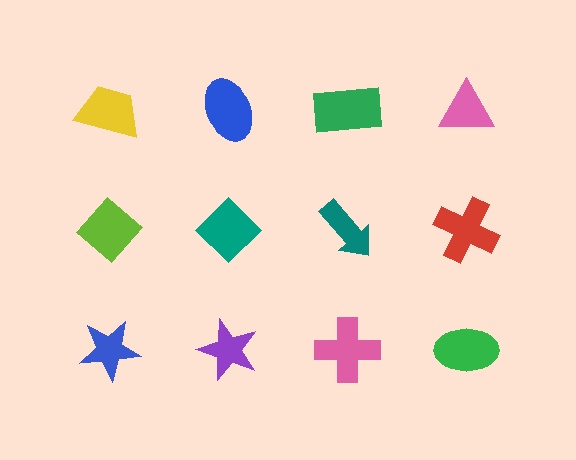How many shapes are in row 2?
4 shapes.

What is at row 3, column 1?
A blue star.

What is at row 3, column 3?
A pink cross.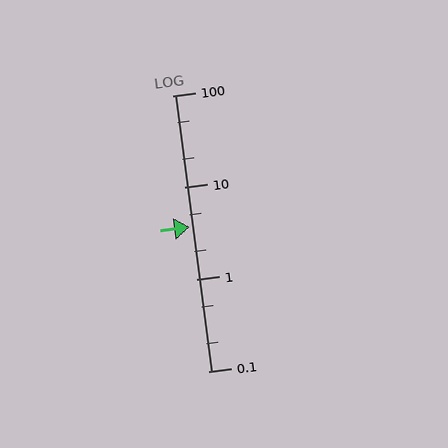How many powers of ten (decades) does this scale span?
The scale spans 3 decades, from 0.1 to 100.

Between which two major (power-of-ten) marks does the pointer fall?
The pointer is between 1 and 10.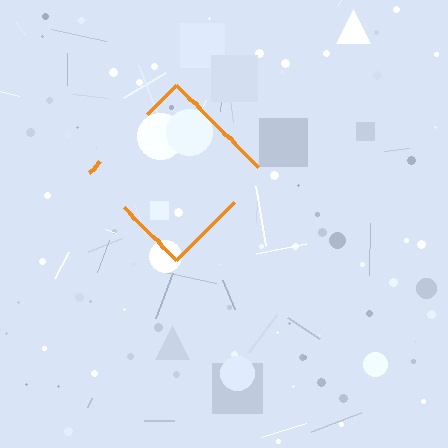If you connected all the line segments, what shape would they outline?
They would outline a diamond.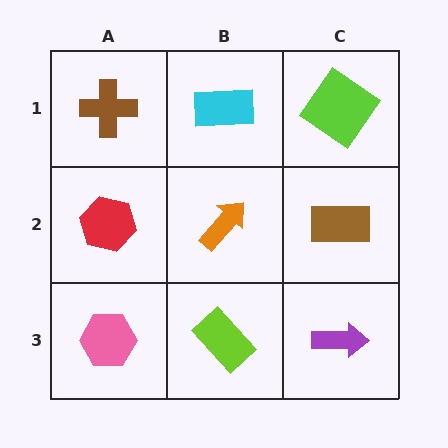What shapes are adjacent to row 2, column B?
A cyan rectangle (row 1, column B), a lime rectangle (row 3, column B), a red hexagon (row 2, column A), a brown rectangle (row 2, column C).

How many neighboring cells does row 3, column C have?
2.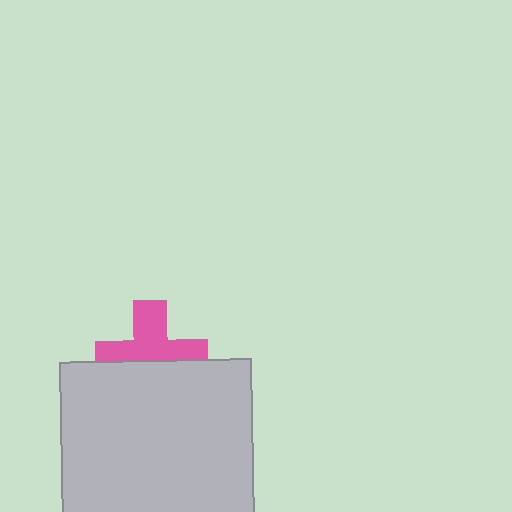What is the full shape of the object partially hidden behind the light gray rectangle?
The partially hidden object is a pink cross.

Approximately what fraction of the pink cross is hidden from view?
Roughly 45% of the pink cross is hidden behind the light gray rectangle.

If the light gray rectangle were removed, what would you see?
You would see the complete pink cross.